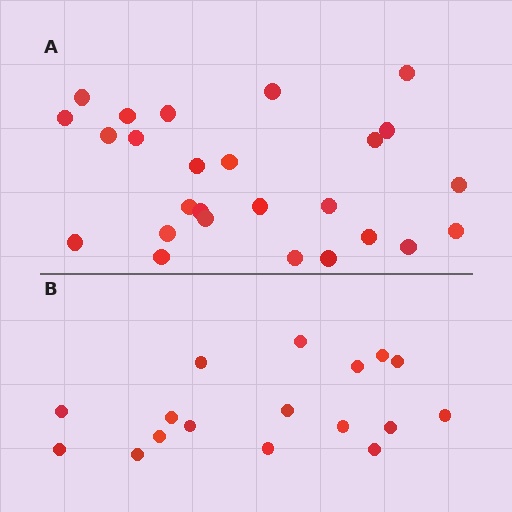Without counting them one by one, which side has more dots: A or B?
Region A (the top region) has more dots.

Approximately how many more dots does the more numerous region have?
Region A has roughly 8 or so more dots than region B.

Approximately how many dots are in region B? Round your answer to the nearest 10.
About 20 dots. (The exact count is 17, which rounds to 20.)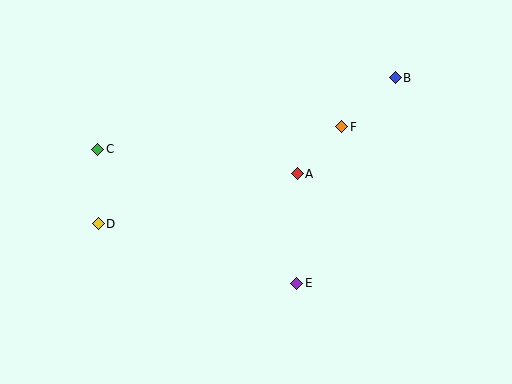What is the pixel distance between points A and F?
The distance between A and F is 65 pixels.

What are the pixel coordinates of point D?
Point D is at (98, 224).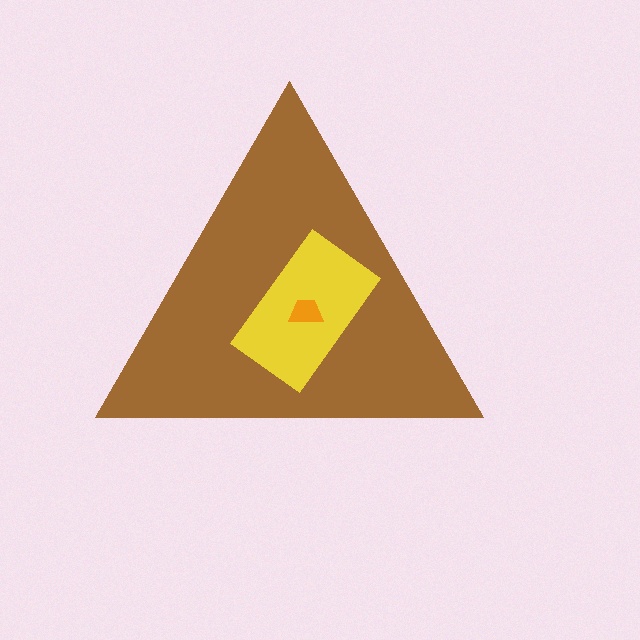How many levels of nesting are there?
3.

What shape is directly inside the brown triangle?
The yellow rectangle.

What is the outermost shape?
The brown triangle.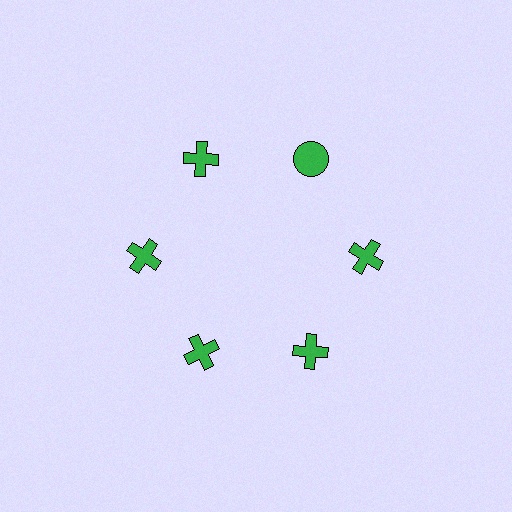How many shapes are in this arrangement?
There are 6 shapes arranged in a ring pattern.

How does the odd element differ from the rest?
It has a different shape: circle instead of cross.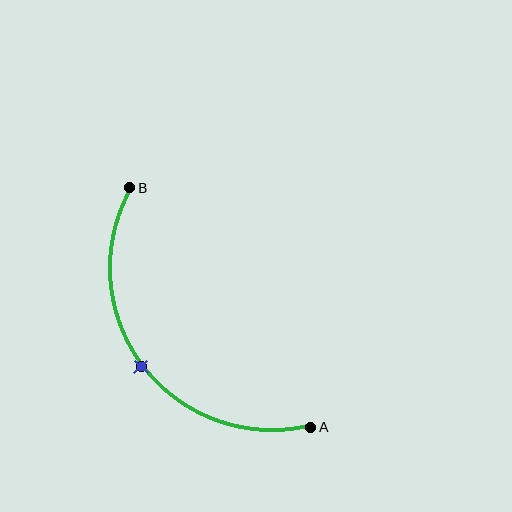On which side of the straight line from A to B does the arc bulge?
The arc bulges below and to the left of the straight line connecting A and B.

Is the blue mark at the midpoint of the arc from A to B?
Yes. The blue mark lies on the arc at equal arc-length from both A and B — it is the arc midpoint.